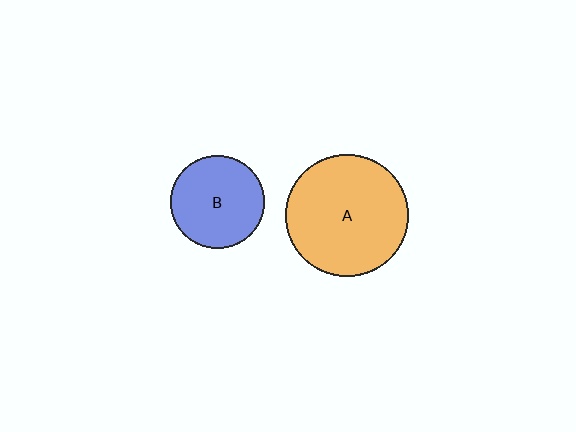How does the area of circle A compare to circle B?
Approximately 1.7 times.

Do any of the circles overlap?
No, none of the circles overlap.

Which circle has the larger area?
Circle A (orange).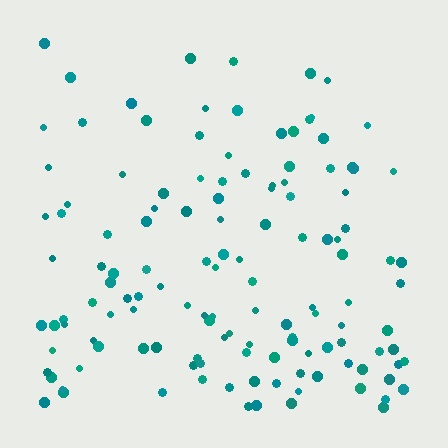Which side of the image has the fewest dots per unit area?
The top.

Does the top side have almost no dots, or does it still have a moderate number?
Still a moderate number, just noticeably fewer than the bottom.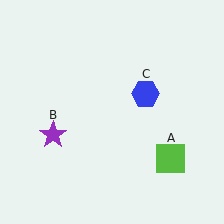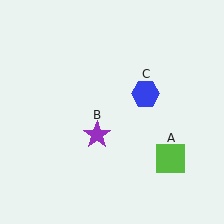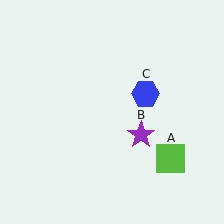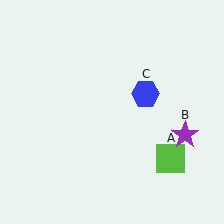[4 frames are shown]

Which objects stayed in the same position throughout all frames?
Lime square (object A) and blue hexagon (object C) remained stationary.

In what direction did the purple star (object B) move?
The purple star (object B) moved right.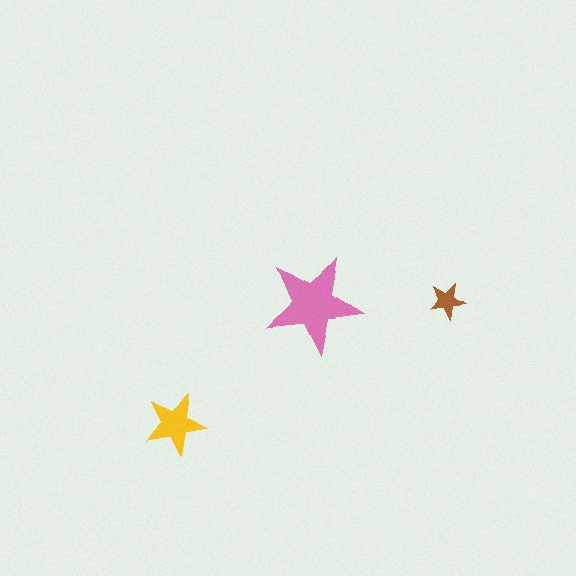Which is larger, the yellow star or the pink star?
The pink one.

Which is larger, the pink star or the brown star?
The pink one.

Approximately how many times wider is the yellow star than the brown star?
About 1.5 times wider.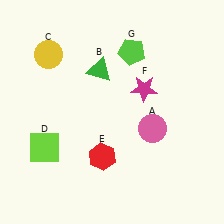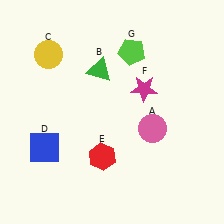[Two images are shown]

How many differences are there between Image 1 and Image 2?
There is 1 difference between the two images.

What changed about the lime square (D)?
In Image 1, D is lime. In Image 2, it changed to blue.